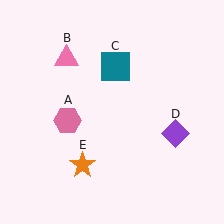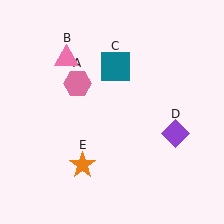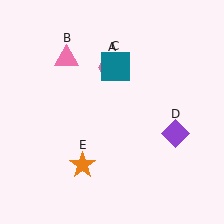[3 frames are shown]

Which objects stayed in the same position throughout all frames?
Pink triangle (object B) and teal square (object C) and purple diamond (object D) and orange star (object E) remained stationary.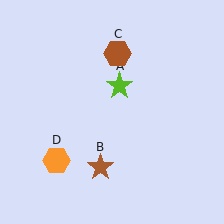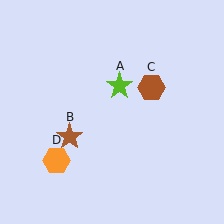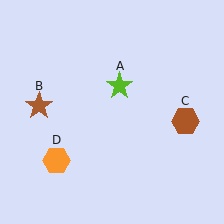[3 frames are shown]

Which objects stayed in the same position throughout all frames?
Lime star (object A) and orange hexagon (object D) remained stationary.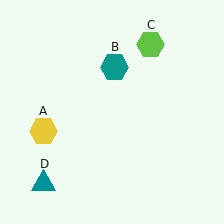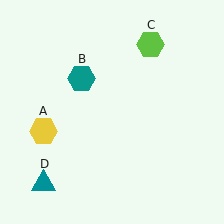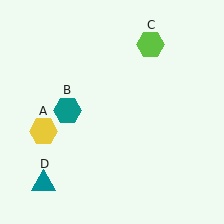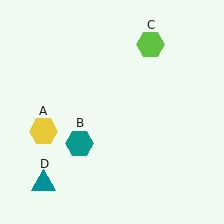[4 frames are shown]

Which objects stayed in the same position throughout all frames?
Yellow hexagon (object A) and lime hexagon (object C) and teal triangle (object D) remained stationary.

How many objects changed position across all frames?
1 object changed position: teal hexagon (object B).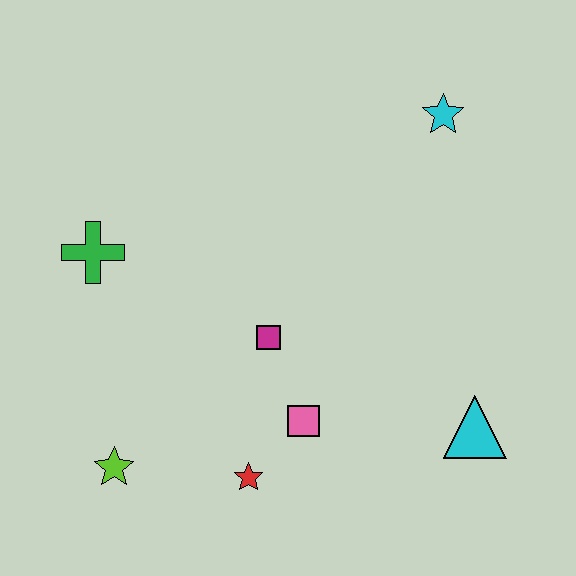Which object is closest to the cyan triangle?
The pink square is closest to the cyan triangle.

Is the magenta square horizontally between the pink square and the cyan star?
No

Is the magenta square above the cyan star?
No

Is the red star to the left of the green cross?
No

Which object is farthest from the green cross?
The cyan triangle is farthest from the green cross.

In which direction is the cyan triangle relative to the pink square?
The cyan triangle is to the right of the pink square.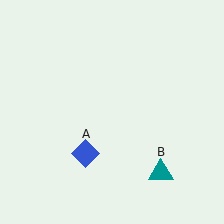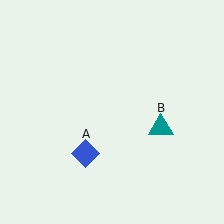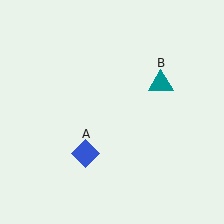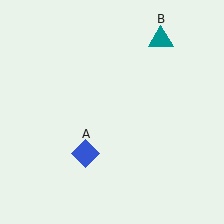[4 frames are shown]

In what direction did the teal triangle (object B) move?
The teal triangle (object B) moved up.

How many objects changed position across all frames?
1 object changed position: teal triangle (object B).